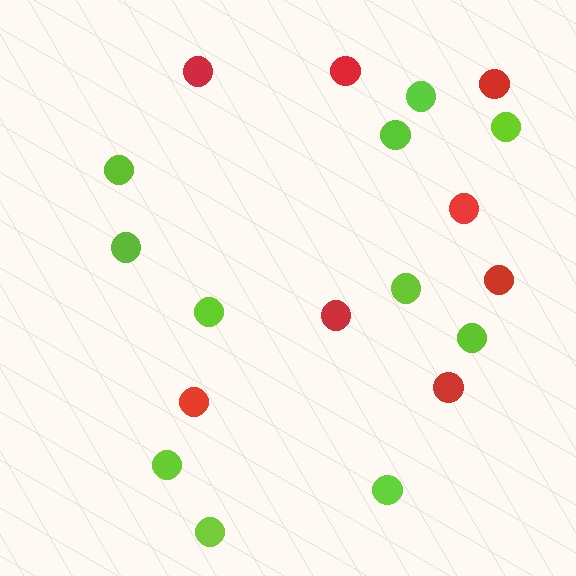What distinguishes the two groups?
There are 2 groups: one group of red circles (8) and one group of lime circles (11).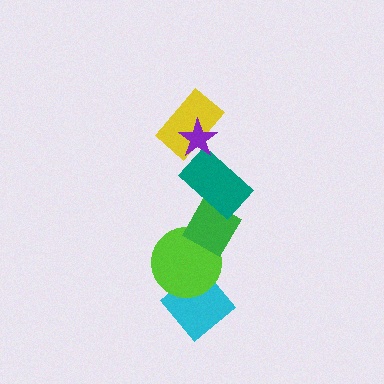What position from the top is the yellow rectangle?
The yellow rectangle is 2nd from the top.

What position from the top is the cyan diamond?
The cyan diamond is 6th from the top.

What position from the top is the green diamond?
The green diamond is 4th from the top.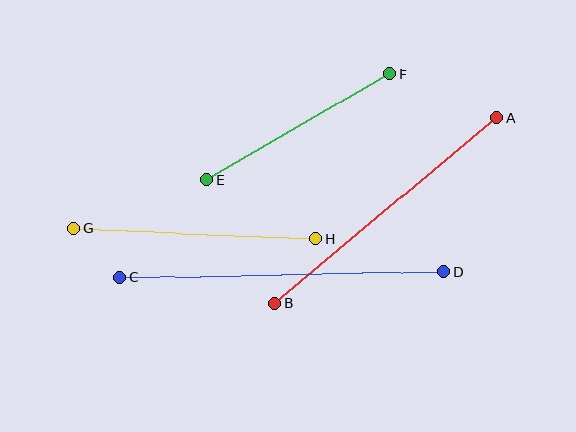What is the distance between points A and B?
The distance is approximately 290 pixels.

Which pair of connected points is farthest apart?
Points C and D are farthest apart.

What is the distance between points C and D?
The distance is approximately 324 pixels.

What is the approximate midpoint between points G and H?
The midpoint is at approximately (195, 233) pixels.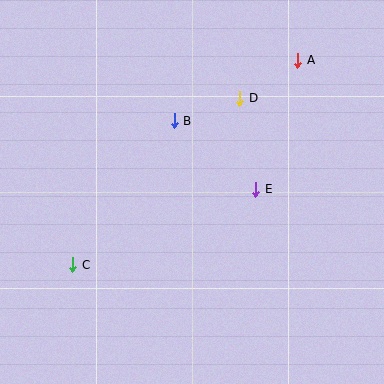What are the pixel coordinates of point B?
Point B is at (174, 121).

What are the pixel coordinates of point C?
Point C is at (73, 265).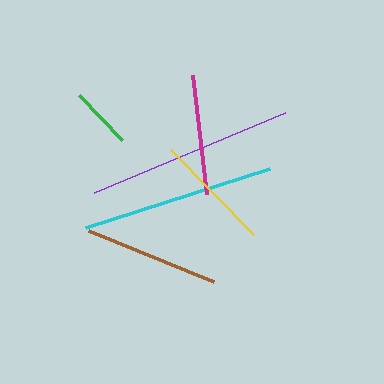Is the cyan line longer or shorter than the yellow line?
The cyan line is longer than the yellow line.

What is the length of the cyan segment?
The cyan segment is approximately 194 pixels long.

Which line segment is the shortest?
The green line is the shortest at approximately 62 pixels.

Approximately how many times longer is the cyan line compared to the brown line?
The cyan line is approximately 1.4 times the length of the brown line.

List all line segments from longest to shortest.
From longest to shortest: purple, cyan, brown, magenta, yellow, green.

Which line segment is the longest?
The purple line is the longest at approximately 207 pixels.